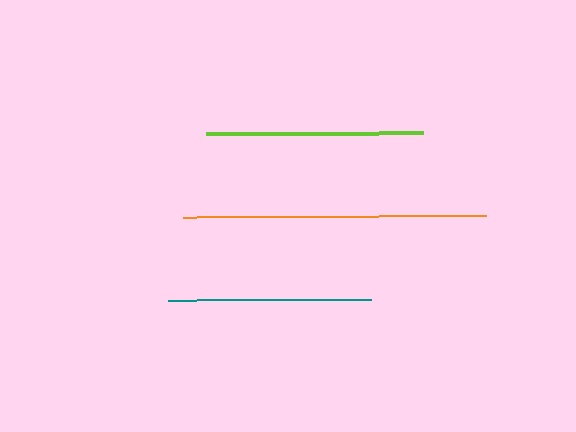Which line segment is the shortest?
The teal line is the shortest at approximately 203 pixels.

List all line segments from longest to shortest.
From longest to shortest: orange, lime, teal.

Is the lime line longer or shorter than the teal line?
The lime line is longer than the teal line.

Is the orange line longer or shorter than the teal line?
The orange line is longer than the teal line.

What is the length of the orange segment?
The orange segment is approximately 303 pixels long.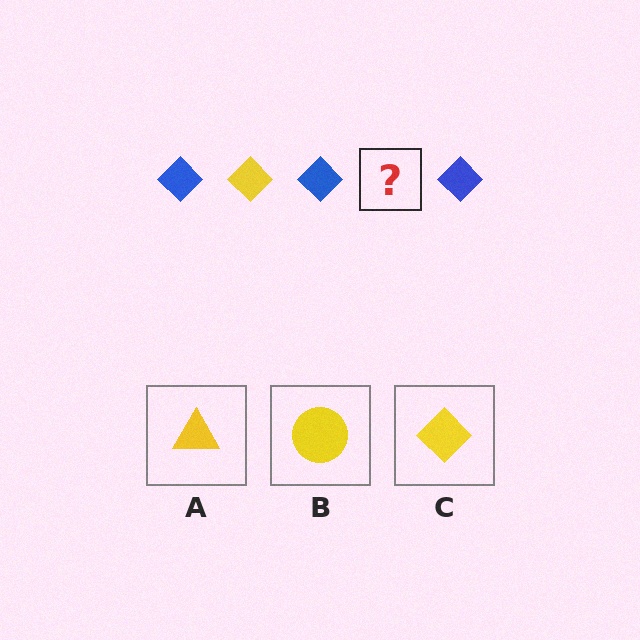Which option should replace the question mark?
Option C.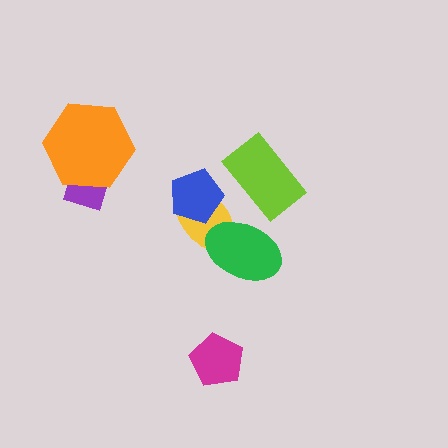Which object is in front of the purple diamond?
The orange hexagon is in front of the purple diamond.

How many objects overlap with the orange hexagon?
1 object overlaps with the orange hexagon.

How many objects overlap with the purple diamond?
1 object overlaps with the purple diamond.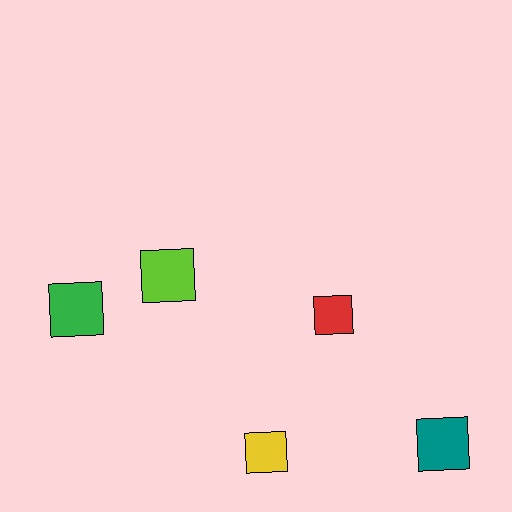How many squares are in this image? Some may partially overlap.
There are 5 squares.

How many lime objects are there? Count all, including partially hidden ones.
There is 1 lime object.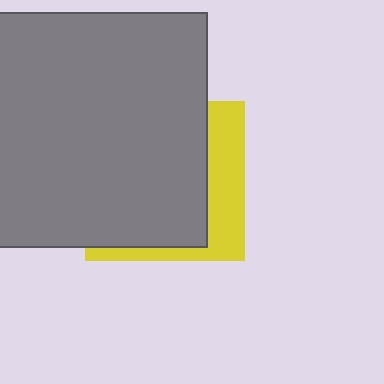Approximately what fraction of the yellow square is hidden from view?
Roughly 70% of the yellow square is hidden behind the gray square.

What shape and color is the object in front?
The object in front is a gray square.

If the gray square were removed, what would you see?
You would see the complete yellow square.